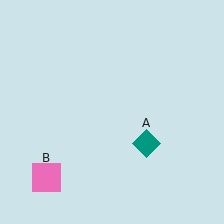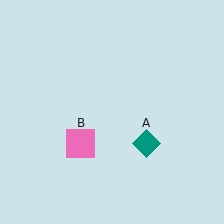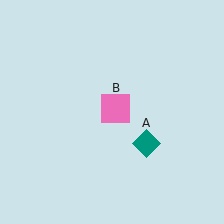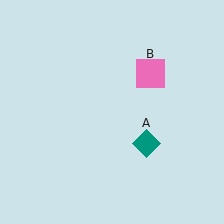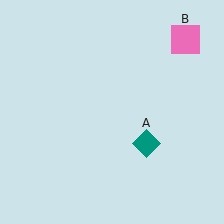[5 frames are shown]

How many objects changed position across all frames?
1 object changed position: pink square (object B).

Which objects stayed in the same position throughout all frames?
Teal diamond (object A) remained stationary.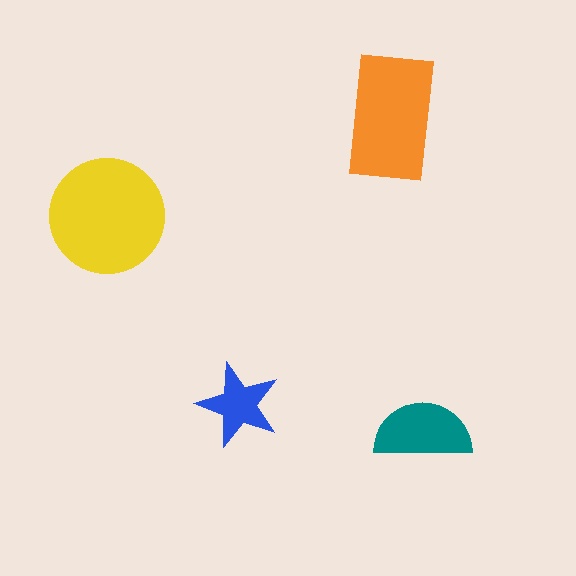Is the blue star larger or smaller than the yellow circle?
Smaller.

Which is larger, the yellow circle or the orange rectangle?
The yellow circle.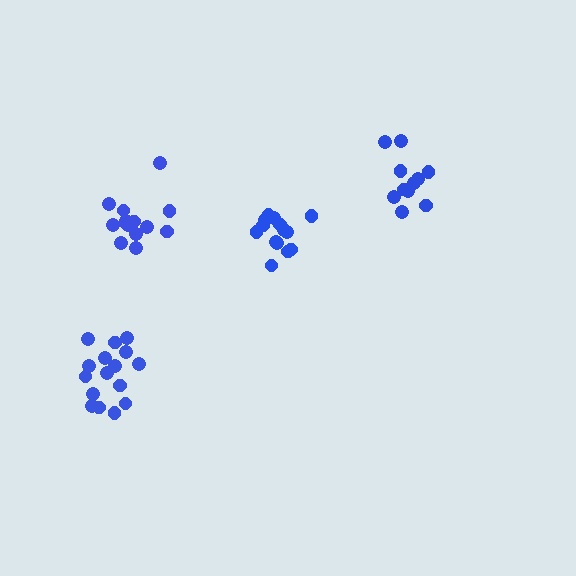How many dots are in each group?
Group 1: 16 dots, Group 2: 12 dots, Group 3: 14 dots, Group 4: 14 dots (56 total).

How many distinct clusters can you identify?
There are 4 distinct clusters.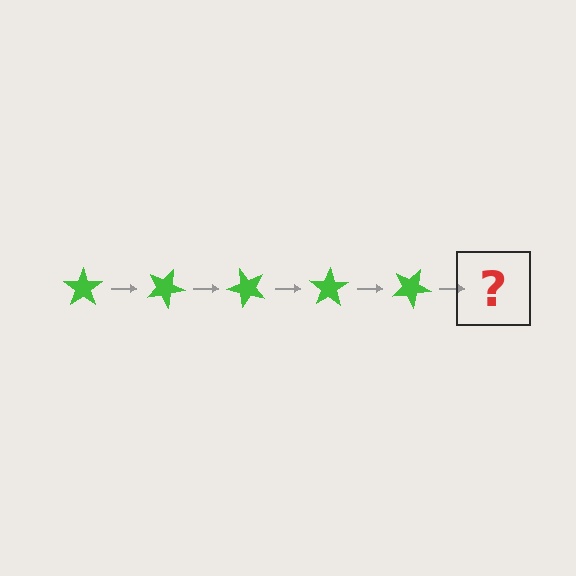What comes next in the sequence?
The next element should be a green star rotated 125 degrees.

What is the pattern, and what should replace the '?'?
The pattern is that the star rotates 25 degrees each step. The '?' should be a green star rotated 125 degrees.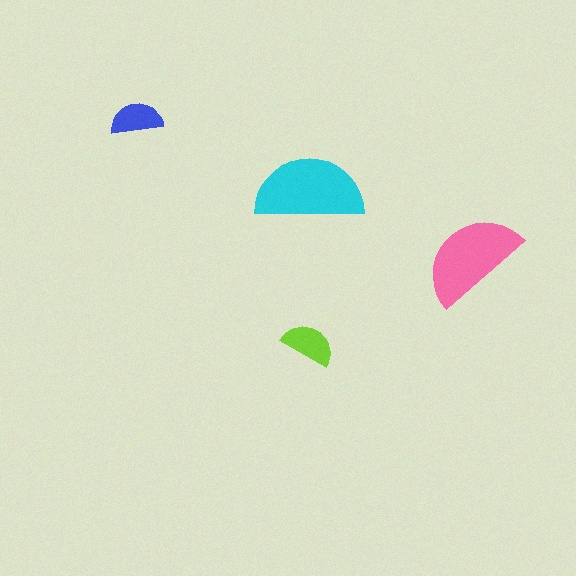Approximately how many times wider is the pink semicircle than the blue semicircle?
About 2 times wider.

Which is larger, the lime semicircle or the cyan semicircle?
The cyan one.